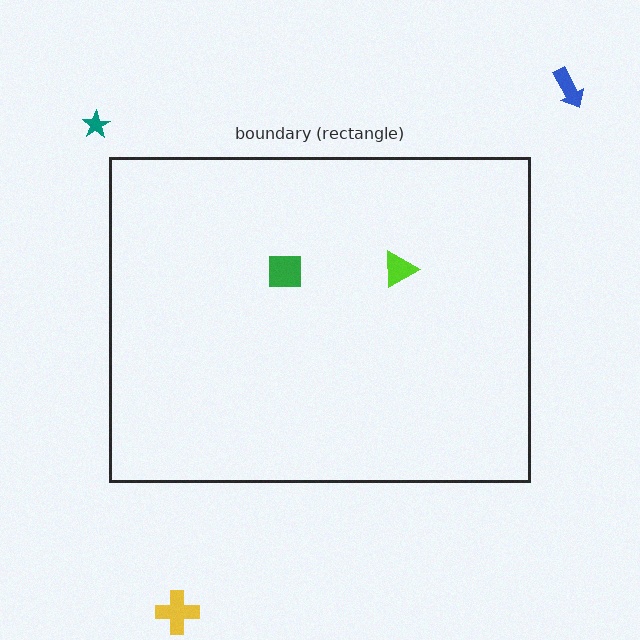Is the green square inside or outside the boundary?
Inside.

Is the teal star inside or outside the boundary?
Outside.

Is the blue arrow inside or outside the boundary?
Outside.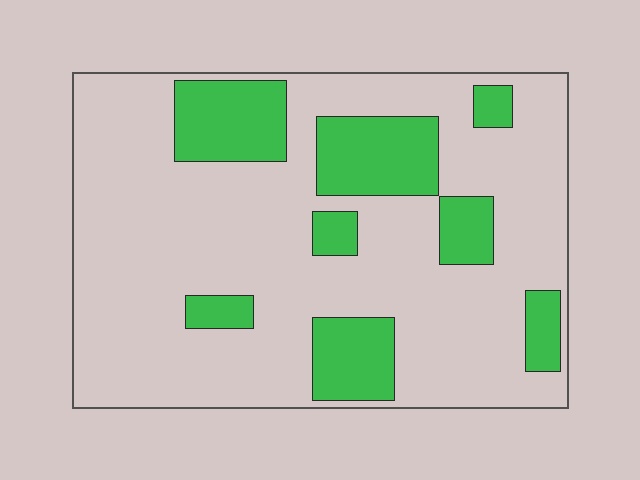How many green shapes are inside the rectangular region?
8.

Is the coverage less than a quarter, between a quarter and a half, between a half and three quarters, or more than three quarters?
Less than a quarter.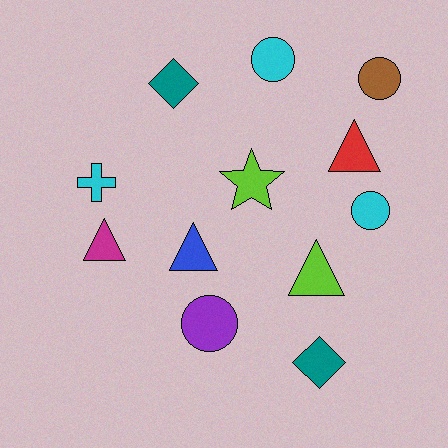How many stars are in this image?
There is 1 star.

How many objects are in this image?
There are 12 objects.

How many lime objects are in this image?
There are 2 lime objects.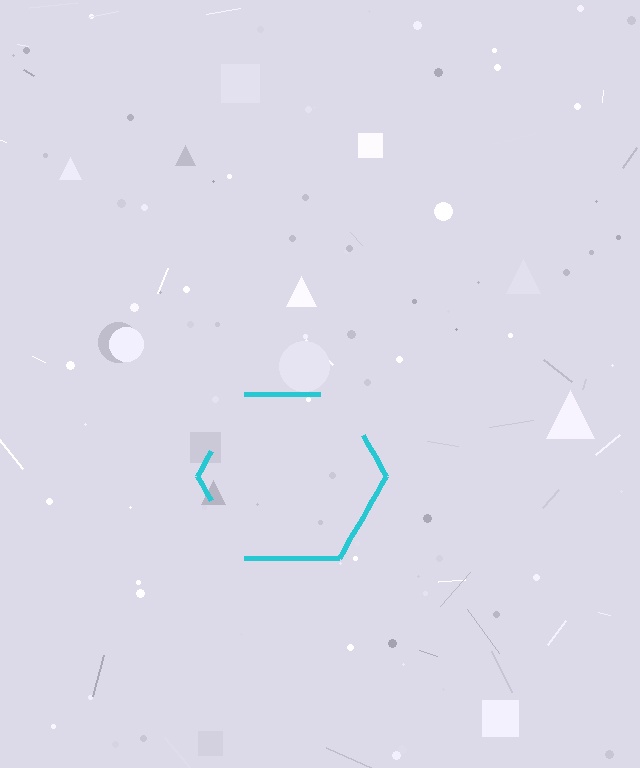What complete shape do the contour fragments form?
The contour fragments form a hexagon.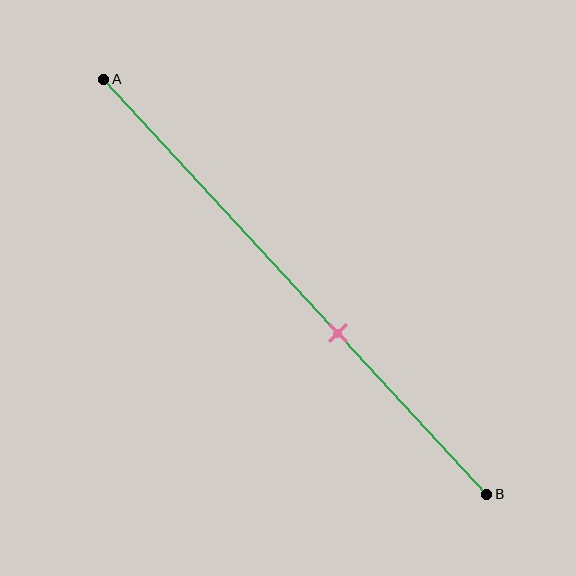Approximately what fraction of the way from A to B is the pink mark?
The pink mark is approximately 60% of the way from A to B.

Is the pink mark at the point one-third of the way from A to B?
No, the mark is at about 60% from A, not at the 33% one-third point.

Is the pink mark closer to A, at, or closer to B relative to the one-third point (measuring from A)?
The pink mark is closer to point B than the one-third point of segment AB.